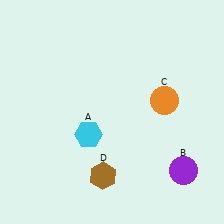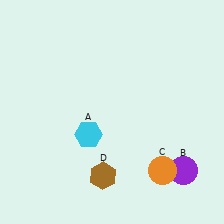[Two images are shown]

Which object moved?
The orange circle (C) moved down.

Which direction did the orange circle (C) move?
The orange circle (C) moved down.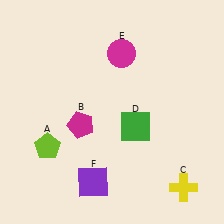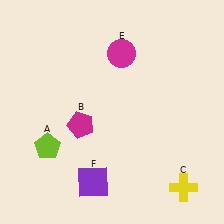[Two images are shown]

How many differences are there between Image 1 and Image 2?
There is 1 difference between the two images.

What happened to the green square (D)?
The green square (D) was removed in Image 2. It was in the bottom-right area of Image 1.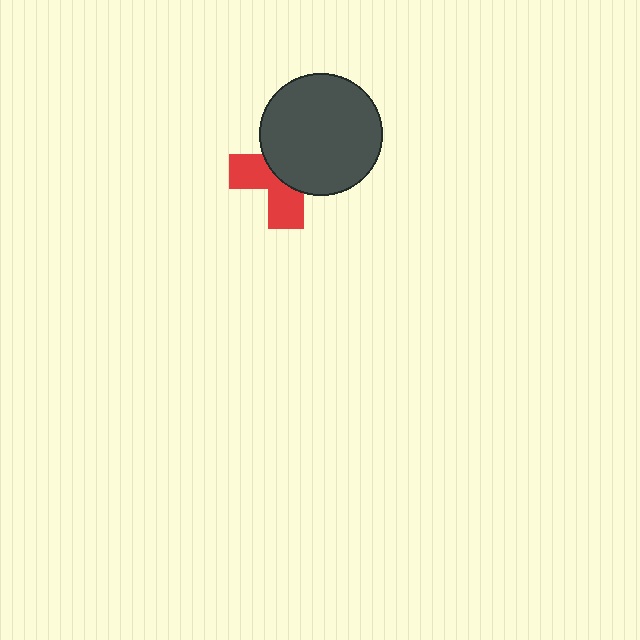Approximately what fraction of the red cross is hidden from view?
Roughly 57% of the red cross is hidden behind the dark gray circle.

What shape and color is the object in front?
The object in front is a dark gray circle.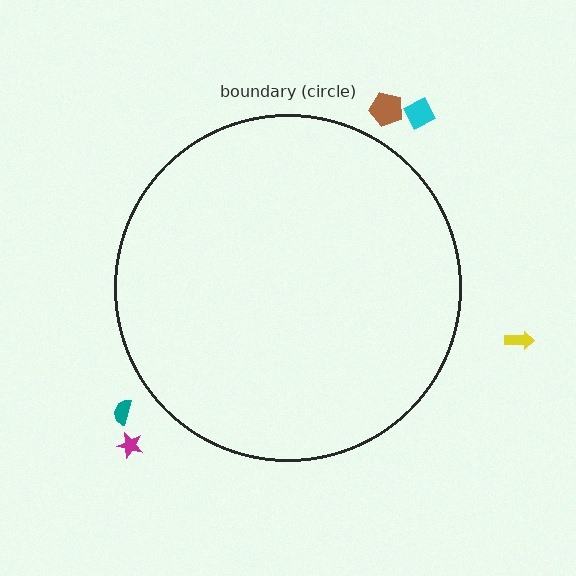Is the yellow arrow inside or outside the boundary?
Outside.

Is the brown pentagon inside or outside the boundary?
Outside.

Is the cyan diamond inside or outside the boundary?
Outside.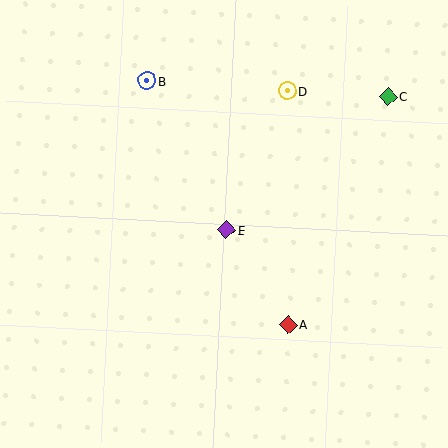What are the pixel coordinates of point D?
Point D is at (287, 91).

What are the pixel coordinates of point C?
Point C is at (388, 97).